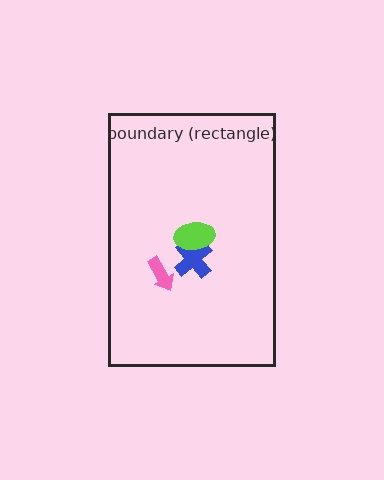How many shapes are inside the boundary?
4 inside, 0 outside.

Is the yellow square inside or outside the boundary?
Inside.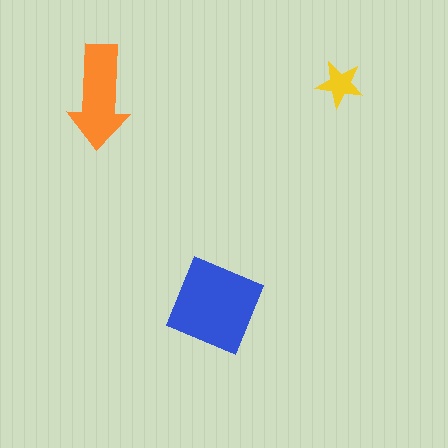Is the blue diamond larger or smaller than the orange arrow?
Larger.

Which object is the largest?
The blue diamond.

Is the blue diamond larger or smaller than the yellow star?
Larger.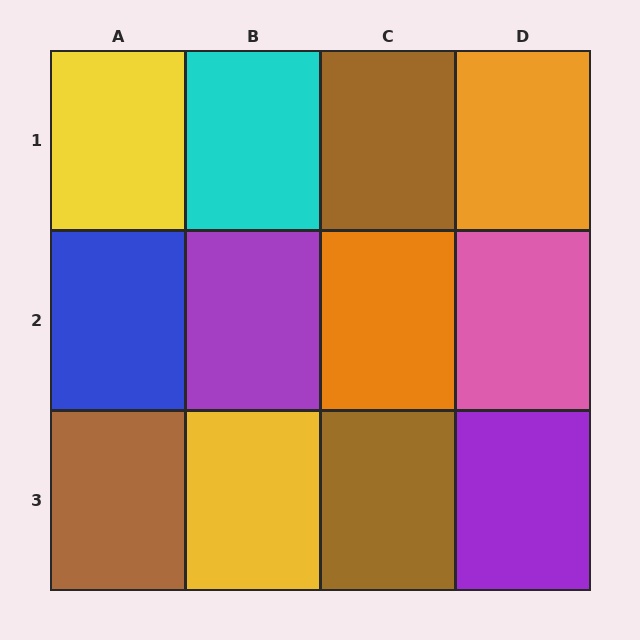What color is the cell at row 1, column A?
Yellow.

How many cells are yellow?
2 cells are yellow.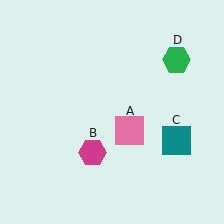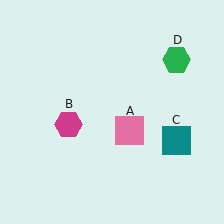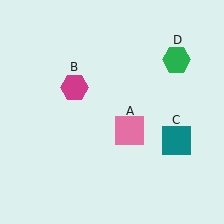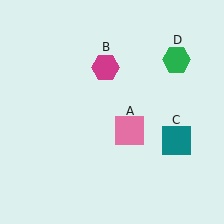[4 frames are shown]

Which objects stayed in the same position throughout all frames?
Pink square (object A) and teal square (object C) and green hexagon (object D) remained stationary.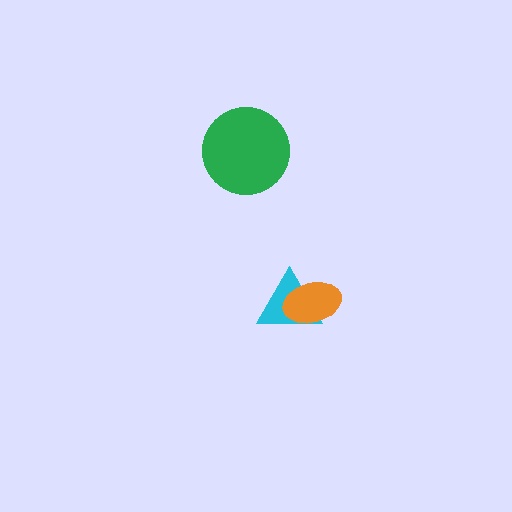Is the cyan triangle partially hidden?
Yes, it is partially covered by another shape.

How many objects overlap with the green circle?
0 objects overlap with the green circle.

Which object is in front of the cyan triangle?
The orange ellipse is in front of the cyan triangle.